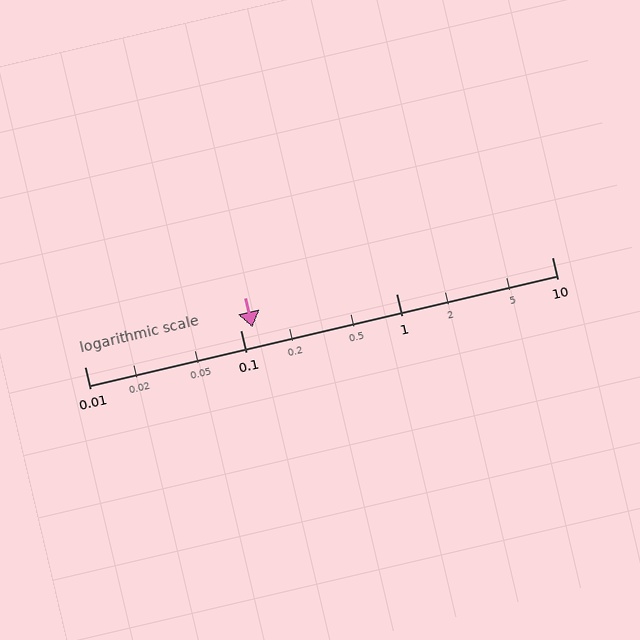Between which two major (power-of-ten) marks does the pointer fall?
The pointer is between 0.1 and 1.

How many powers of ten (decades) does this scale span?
The scale spans 3 decades, from 0.01 to 10.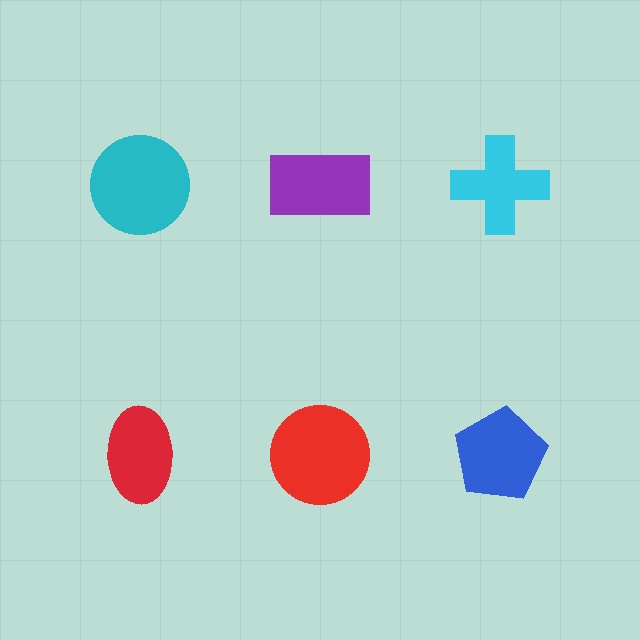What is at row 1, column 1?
A cyan circle.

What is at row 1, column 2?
A purple rectangle.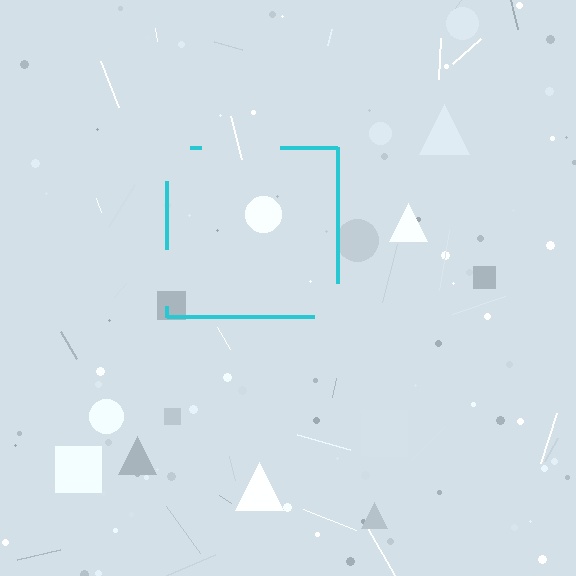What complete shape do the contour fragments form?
The contour fragments form a square.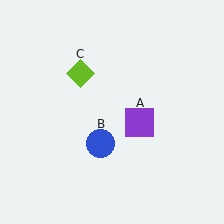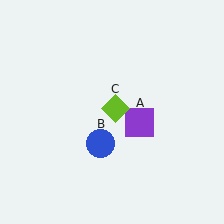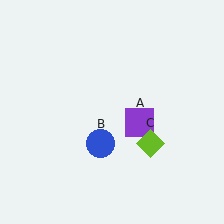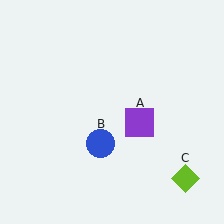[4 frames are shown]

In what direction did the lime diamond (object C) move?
The lime diamond (object C) moved down and to the right.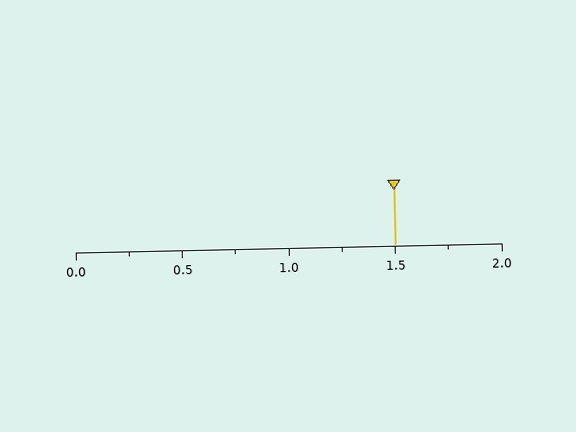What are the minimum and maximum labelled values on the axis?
The axis runs from 0.0 to 2.0.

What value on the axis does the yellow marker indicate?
The marker indicates approximately 1.5.